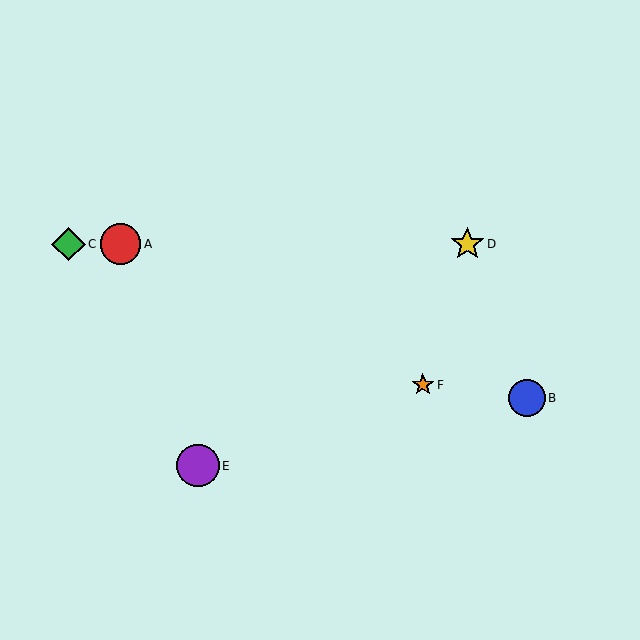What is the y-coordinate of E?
Object E is at y≈466.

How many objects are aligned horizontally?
3 objects (A, C, D) are aligned horizontally.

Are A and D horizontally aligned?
Yes, both are at y≈244.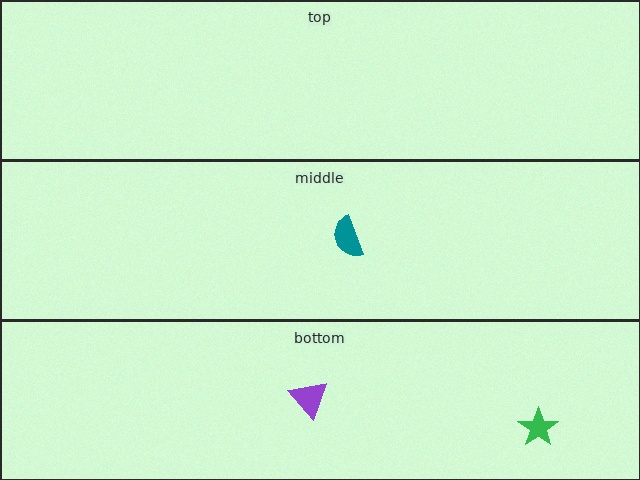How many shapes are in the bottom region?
2.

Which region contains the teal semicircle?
The middle region.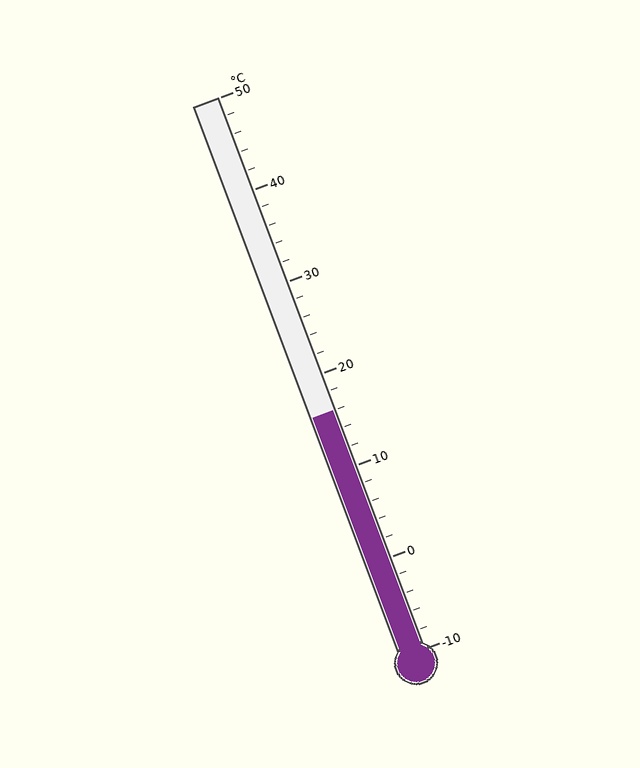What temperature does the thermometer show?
The thermometer shows approximately 16°C.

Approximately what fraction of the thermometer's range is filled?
The thermometer is filled to approximately 45% of its range.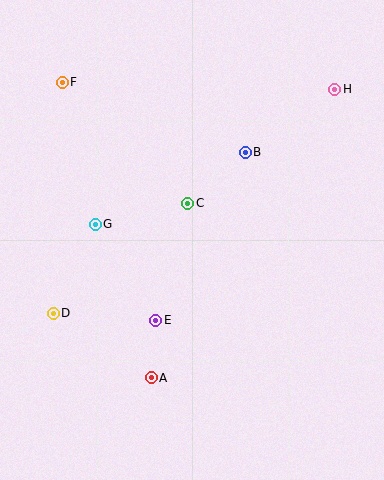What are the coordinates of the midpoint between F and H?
The midpoint between F and H is at (199, 86).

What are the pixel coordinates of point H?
Point H is at (335, 89).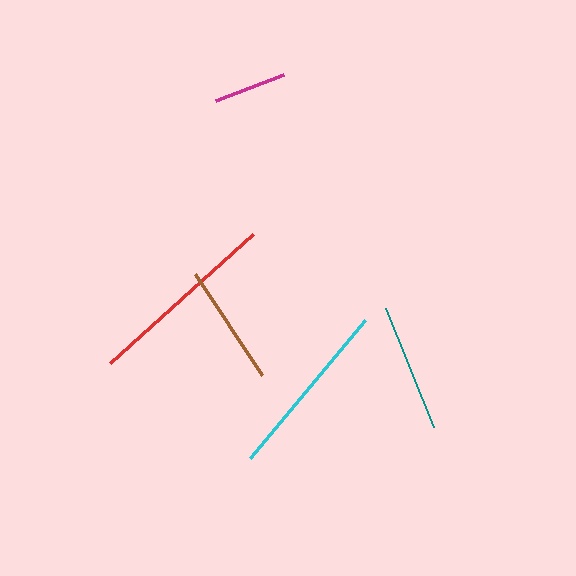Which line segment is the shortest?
The magenta line is the shortest at approximately 72 pixels.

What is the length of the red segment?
The red segment is approximately 193 pixels long.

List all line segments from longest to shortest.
From longest to shortest: red, cyan, teal, brown, magenta.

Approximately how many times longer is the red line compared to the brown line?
The red line is approximately 1.6 times the length of the brown line.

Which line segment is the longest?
The red line is the longest at approximately 193 pixels.